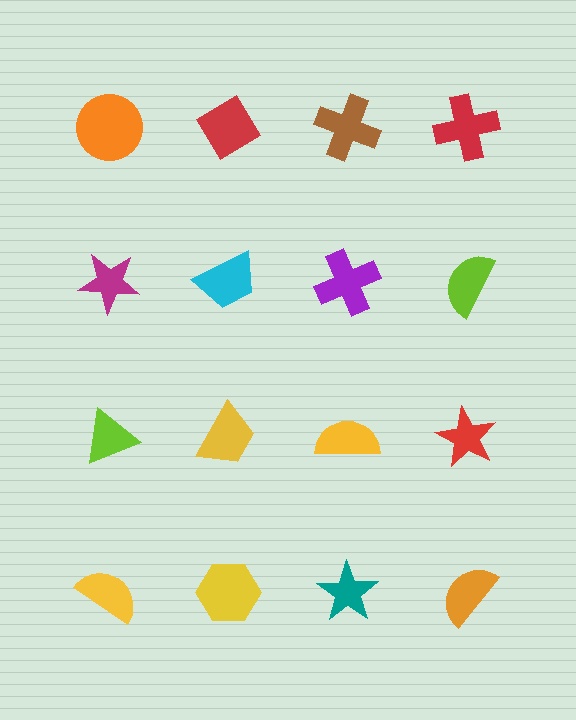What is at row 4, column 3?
A teal star.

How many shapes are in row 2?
4 shapes.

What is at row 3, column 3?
A yellow semicircle.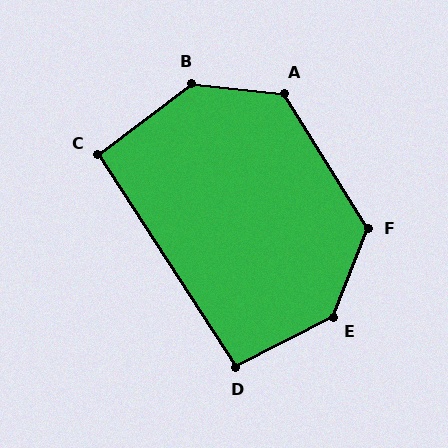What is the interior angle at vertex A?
Approximately 128 degrees (obtuse).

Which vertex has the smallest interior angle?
C, at approximately 94 degrees.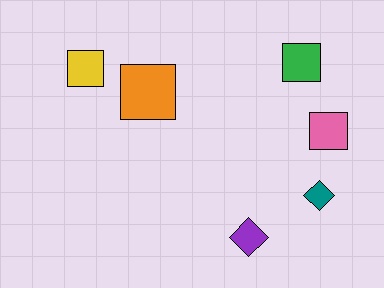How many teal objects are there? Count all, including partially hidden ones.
There is 1 teal object.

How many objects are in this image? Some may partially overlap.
There are 6 objects.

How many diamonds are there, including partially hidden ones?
There are 2 diamonds.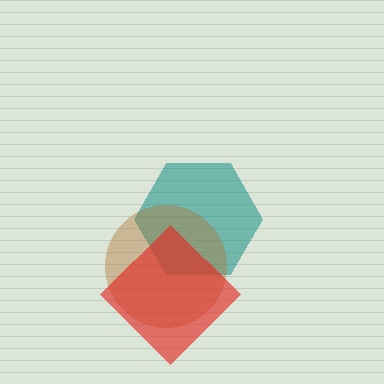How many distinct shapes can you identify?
There are 3 distinct shapes: a teal hexagon, a brown circle, a red diamond.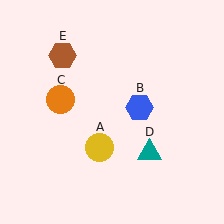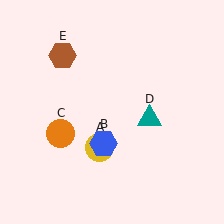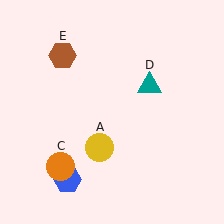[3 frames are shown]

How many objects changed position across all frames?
3 objects changed position: blue hexagon (object B), orange circle (object C), teal triangle (object D).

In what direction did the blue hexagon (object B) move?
The blue hexagon (object B) moved down and to the left.